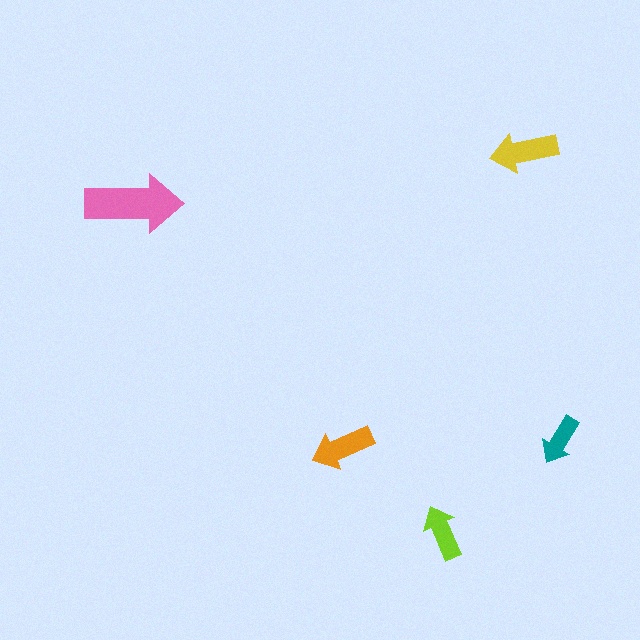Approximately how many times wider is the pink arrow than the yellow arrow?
About 1.5 times wider.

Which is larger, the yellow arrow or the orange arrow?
The yellow one.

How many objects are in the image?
There are 5 objects in the image.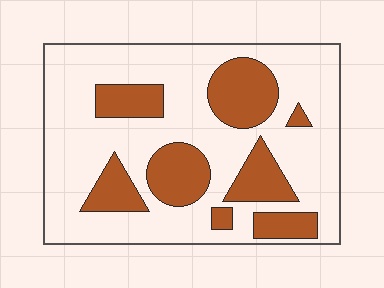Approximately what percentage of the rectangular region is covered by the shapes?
Approximately 30%.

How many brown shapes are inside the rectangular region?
8.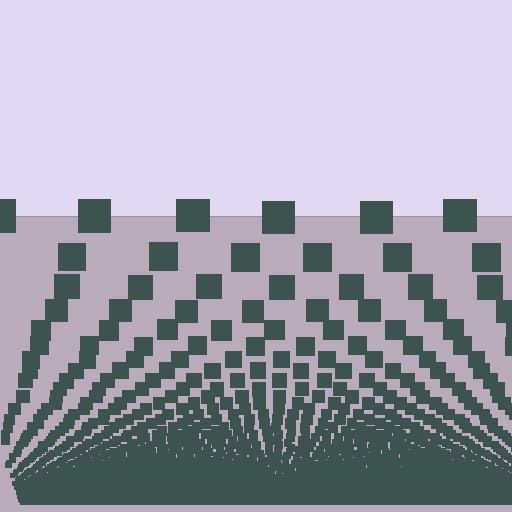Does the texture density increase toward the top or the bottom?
Density increases toward the bottom.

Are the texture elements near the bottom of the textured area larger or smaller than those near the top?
Smaller. The gradient is inverted — elements near the bottom are smaller and denser.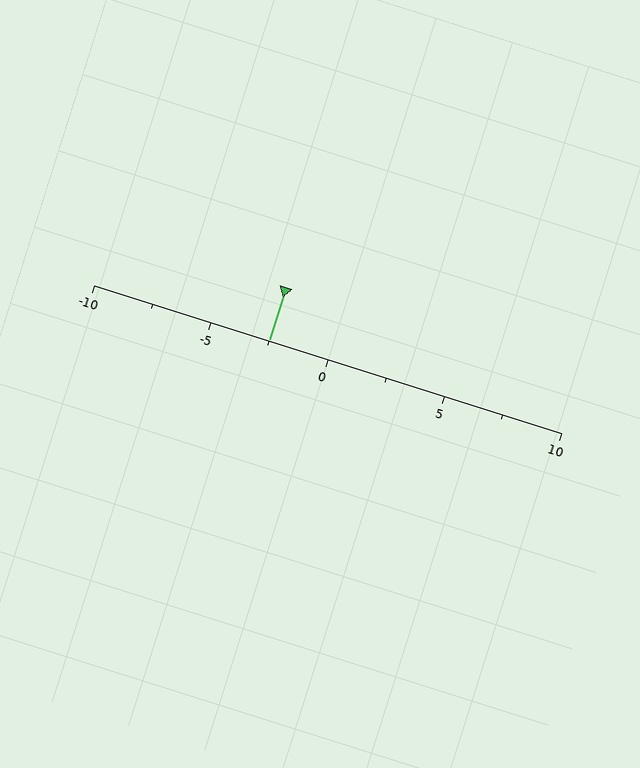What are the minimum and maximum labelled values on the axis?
The axis runs from -10 to 10.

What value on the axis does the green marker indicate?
The marker indicates approximately -2.5.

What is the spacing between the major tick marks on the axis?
The major ticks are spaced 5 apart.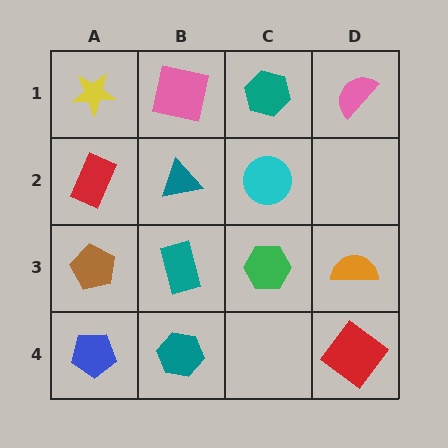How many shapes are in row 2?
3 shapes.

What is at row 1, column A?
A yellow star.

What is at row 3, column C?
A green hexagon.